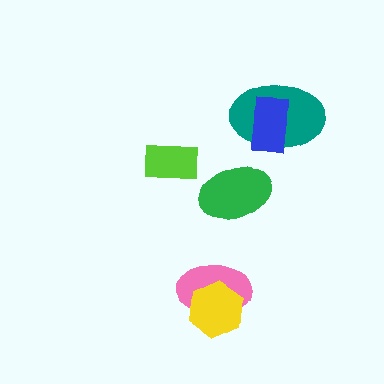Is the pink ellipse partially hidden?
Yes, it is partially covered by another shape.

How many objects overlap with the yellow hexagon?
1 object overlaps with the yellow hexagon.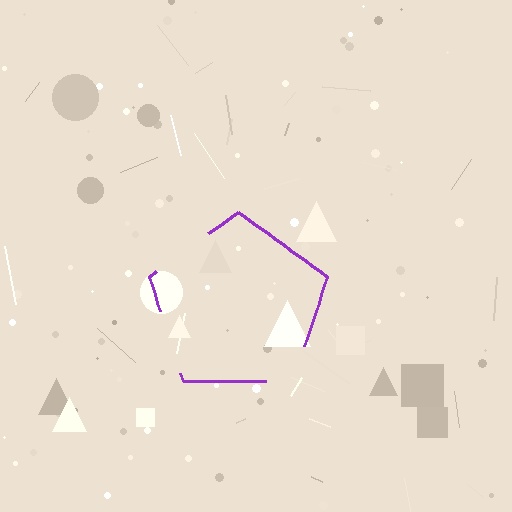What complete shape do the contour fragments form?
The contour fragments form a pentagon.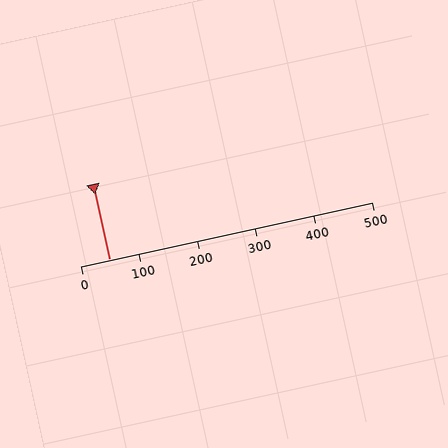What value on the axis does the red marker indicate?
The marker indicates approximately 50.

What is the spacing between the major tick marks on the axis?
The major ticks are spaced 100 apart.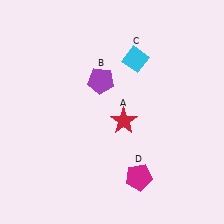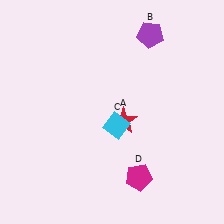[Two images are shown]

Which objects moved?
The objects that moved are: the purple pentagon (B), the cyan diamond (C).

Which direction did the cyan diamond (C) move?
The cyan diamond (C) moved down.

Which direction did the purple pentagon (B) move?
The purple pentagon (B) moved right.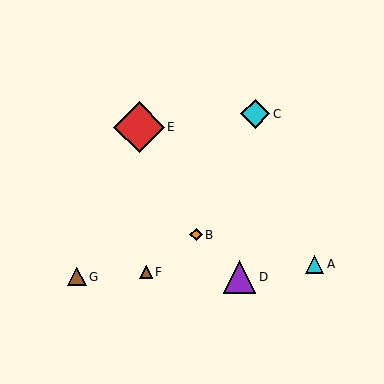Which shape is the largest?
The red diamond (labeled E) is the largest.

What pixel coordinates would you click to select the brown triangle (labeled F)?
Click at (146, 272) to select the brown triangle F.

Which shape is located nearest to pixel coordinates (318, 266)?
The cyan triangle (labeled A) at (314, 264) is nearest to that location.